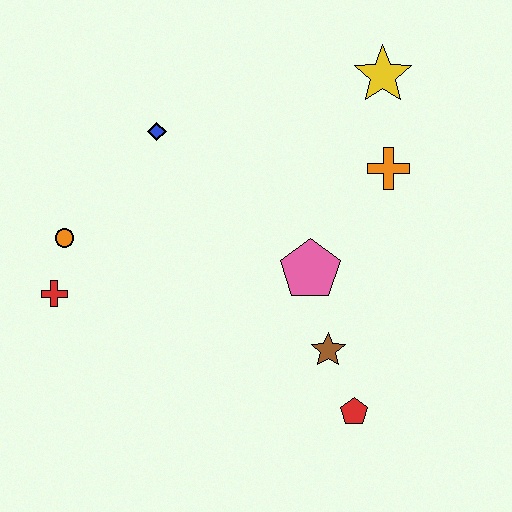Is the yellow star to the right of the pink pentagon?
Yes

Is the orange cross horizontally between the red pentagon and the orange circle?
No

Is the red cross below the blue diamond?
Yes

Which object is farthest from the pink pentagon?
The red cross is farthest from the pink pentagon.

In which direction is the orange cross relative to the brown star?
The orange cross is above the brown star.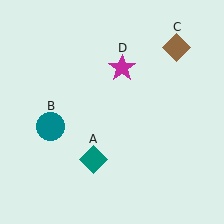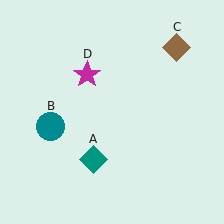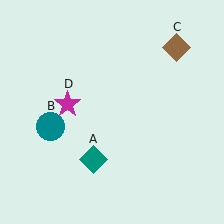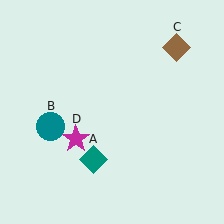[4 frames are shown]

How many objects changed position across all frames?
1 object changed position: magenta star (object D).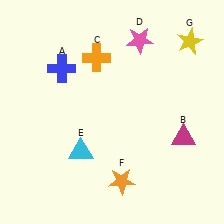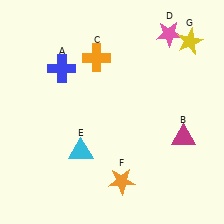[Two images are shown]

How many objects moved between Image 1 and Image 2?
1 object moved between the two images.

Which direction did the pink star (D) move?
The pink star (D) moved right.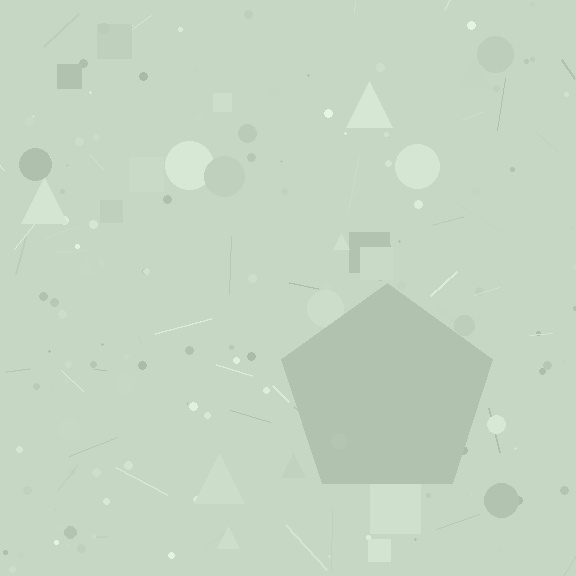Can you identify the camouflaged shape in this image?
The camouflaged shape is a pentagon.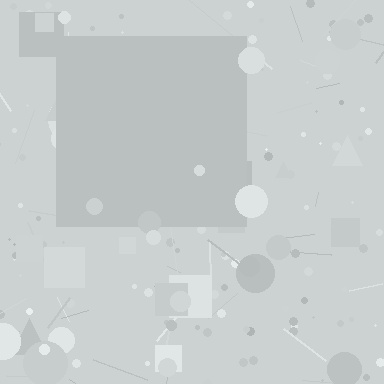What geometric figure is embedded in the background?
A square is embedded in the background.